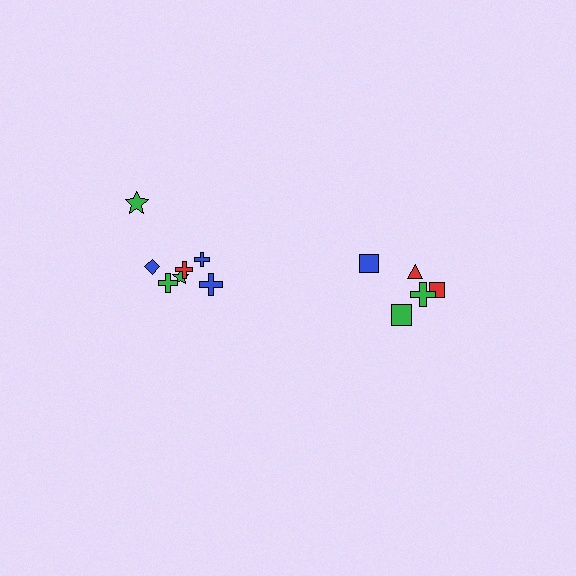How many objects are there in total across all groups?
There are 12 objects.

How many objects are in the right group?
There are 5 objects.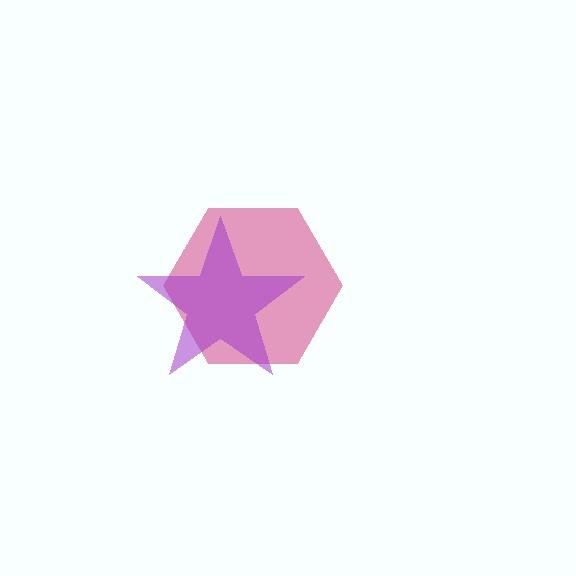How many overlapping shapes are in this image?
There are 2 overlapping shapes in the image.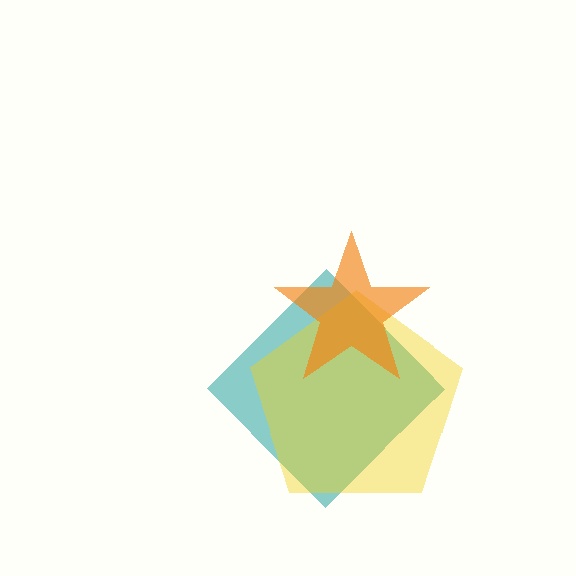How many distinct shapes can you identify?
There are 3 distinct shapes: a teal diamond, a yellow pentagon, an orange star.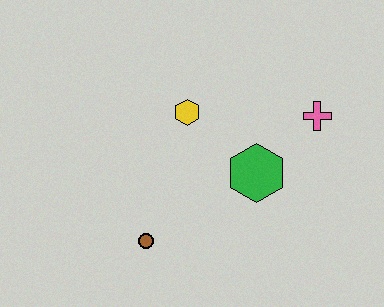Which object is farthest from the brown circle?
The pink cross is farthest from the brown circle.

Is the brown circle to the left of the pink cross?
Yes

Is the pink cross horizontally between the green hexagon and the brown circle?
No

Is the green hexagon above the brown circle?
Yes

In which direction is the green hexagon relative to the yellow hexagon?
The green hexagon is to the right of the yellow hexagon.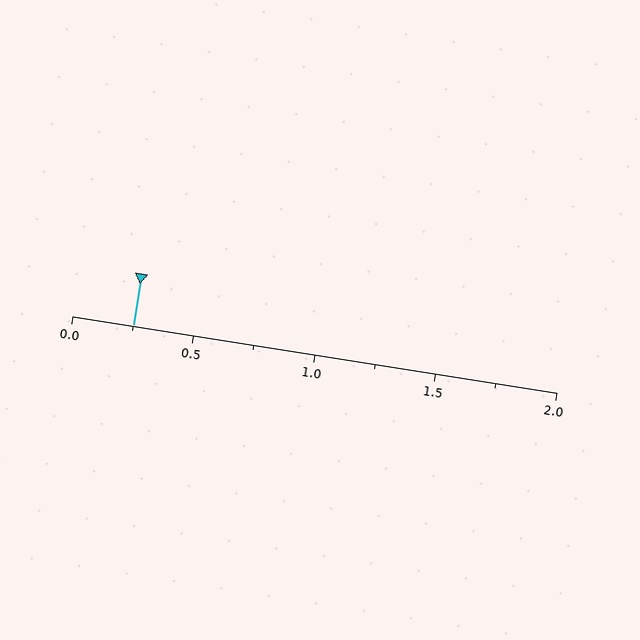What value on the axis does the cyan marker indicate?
The marker indicates approximately 0.25.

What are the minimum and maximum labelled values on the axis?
The axis runs from 0.0 to 2.0.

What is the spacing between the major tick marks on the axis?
The major ticks are spaced 0.5 apart.